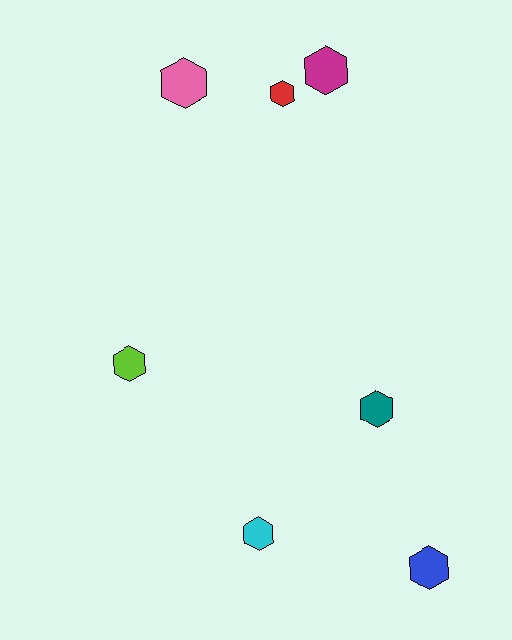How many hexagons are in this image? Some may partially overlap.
There are 7 hexagons.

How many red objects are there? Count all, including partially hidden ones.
There is 1 red object.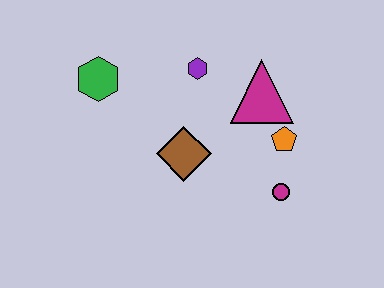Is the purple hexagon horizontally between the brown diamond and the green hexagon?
No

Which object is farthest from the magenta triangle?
The green hexagon is farthest from the magenta triangle.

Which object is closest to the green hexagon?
The purple hexagon is closest to the green hexagon.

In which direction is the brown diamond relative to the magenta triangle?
The brown diamond is to the left of the magenta triangle.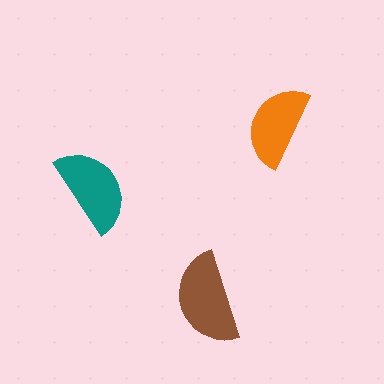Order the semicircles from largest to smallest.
the brown one, the teal one, the orange one.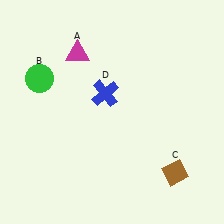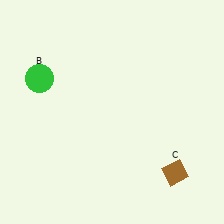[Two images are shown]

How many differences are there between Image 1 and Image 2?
There are 2 differences between the two images.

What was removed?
The blue cross (D), the magenta triangle (A) were removed in Image 2.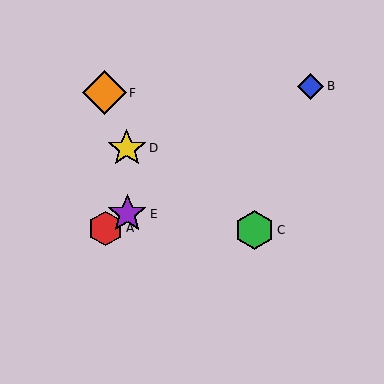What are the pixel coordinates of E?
Object E is at (127, 214).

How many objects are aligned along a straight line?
3 objects (A, B, E) are aligned along a straight line.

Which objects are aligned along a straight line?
Objects A, B, E are aligned along a straight line.